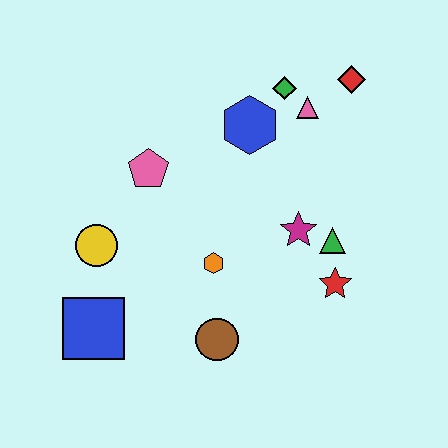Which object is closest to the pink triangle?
The green diamond is closest to the pink triangle.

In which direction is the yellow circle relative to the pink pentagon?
The yellow circle is below the pink pentagon.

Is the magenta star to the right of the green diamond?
Yes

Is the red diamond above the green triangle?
Yes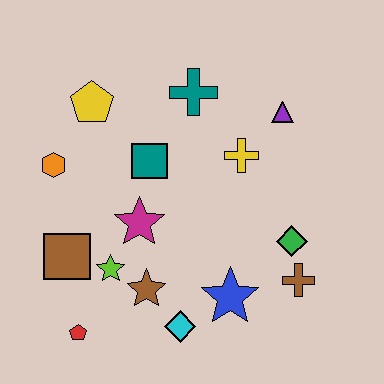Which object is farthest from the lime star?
The purple triangle is farthest from the lime star.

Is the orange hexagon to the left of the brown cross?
Yes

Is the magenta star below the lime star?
No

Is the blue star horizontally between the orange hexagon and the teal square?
No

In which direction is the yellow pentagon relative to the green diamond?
The yellow pentagon is to the left of the green diamond.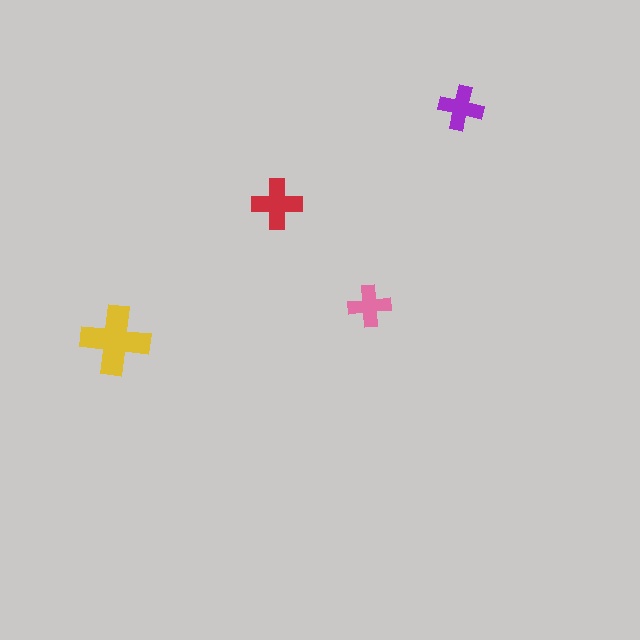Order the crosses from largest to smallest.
the yellow one, the red one, the purple one, the pink one.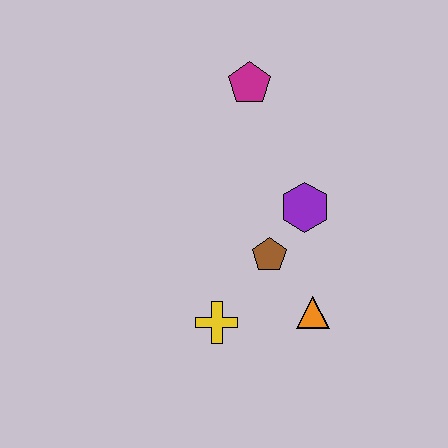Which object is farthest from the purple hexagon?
The yellow cross is farthest from the purple hexagon.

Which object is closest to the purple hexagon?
The brown pentagon is closest to the purple hexagon.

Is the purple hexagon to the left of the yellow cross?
No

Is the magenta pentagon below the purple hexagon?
No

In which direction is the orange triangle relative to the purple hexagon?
The orange triangle is below the purple hexagon.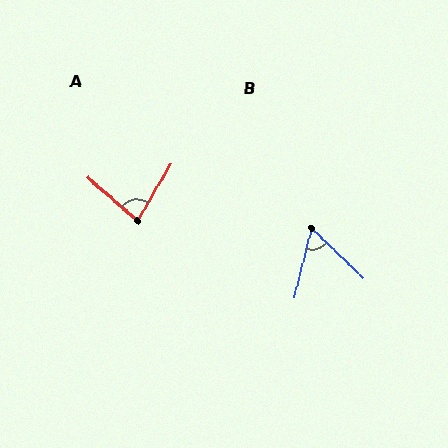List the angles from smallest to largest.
B (60°), A (79°).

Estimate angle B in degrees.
Approximately 60 degrees.